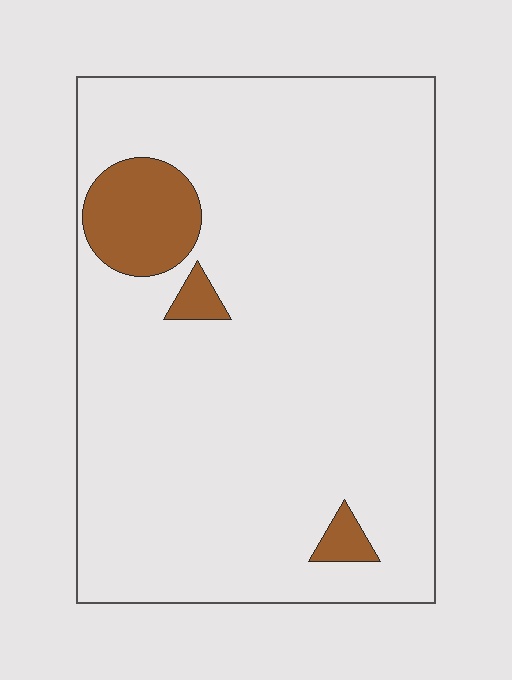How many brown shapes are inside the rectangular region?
3.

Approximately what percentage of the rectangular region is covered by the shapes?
Approximately 10%.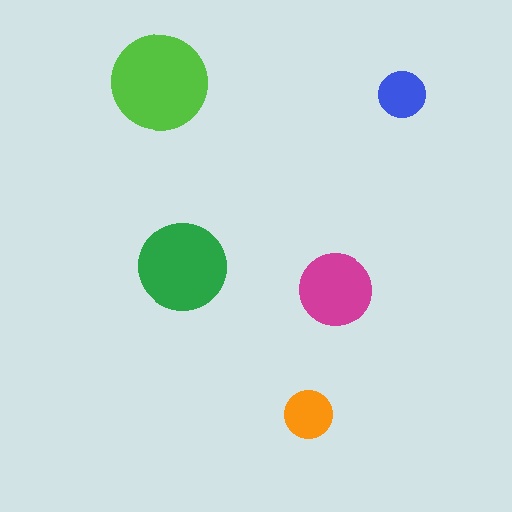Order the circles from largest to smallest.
the lime one, the green one, the magenta one, the orange one, the blue one.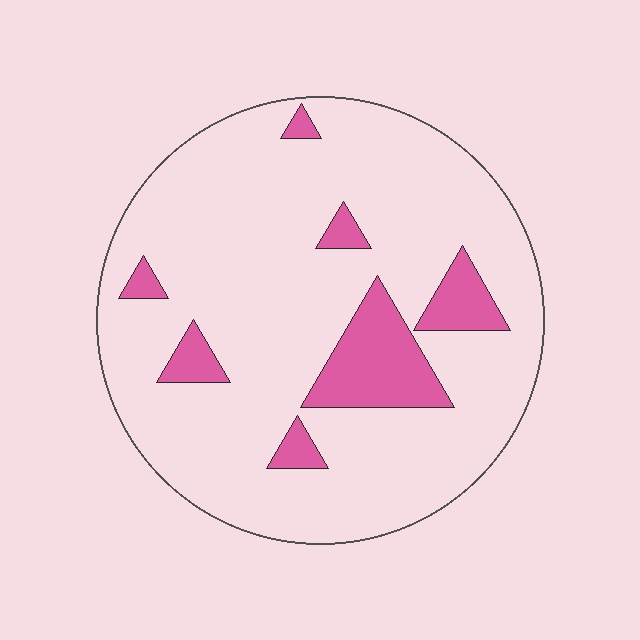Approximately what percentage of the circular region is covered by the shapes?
Approximately 15%.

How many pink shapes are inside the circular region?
7.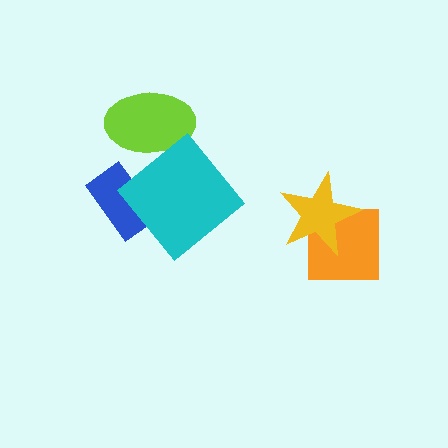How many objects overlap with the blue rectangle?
1 object overlaps with the blue rectangle.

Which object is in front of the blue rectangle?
The cyan diamond is in front of the blue rectangle.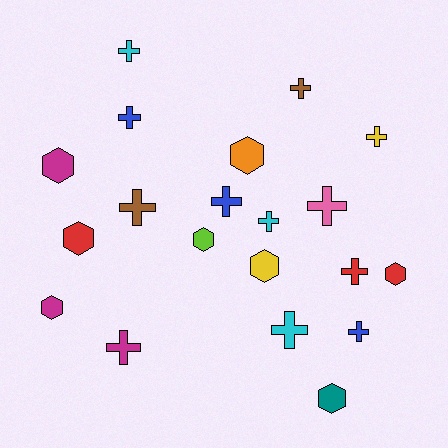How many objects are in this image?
There are 20 objects.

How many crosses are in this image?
There are 12 crosses.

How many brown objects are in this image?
There are 2 brown objects.